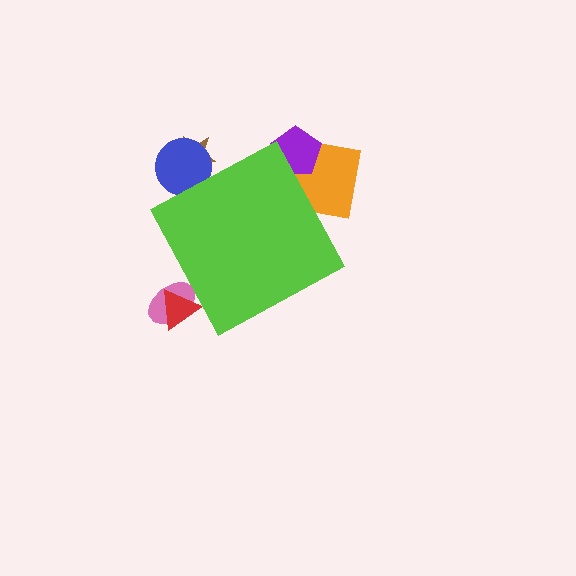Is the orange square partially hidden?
Yes, the orange square is partially hidden behind the lime diamond.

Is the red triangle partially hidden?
Yes, the red triangle is partially hidden behind the lime diamond.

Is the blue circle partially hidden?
Yes, the blue circle is partially hidden behind the lime diamond.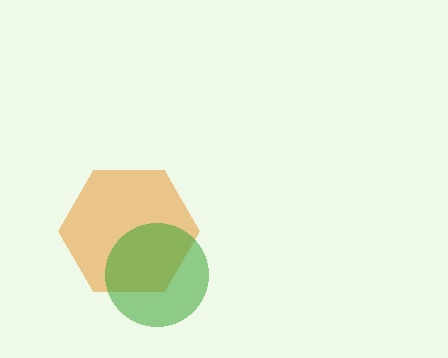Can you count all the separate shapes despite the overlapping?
Yes, there are 2 separate shapes.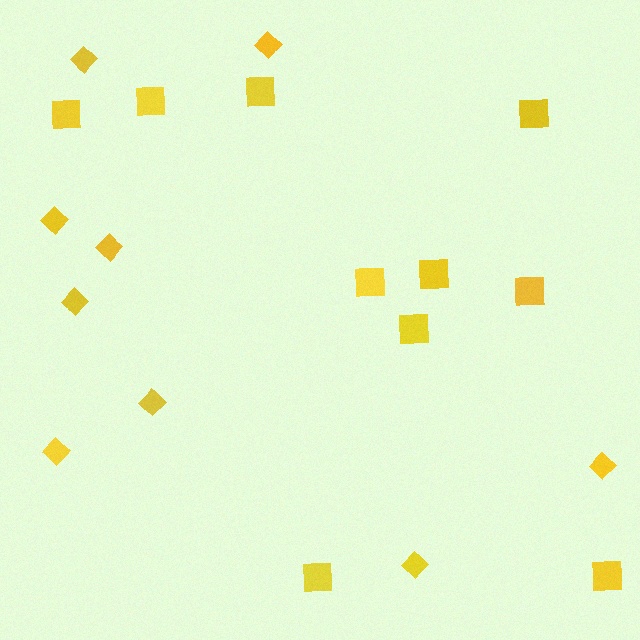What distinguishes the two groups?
There are 2 groups: one group of squares (10) and one group of diamonds (9).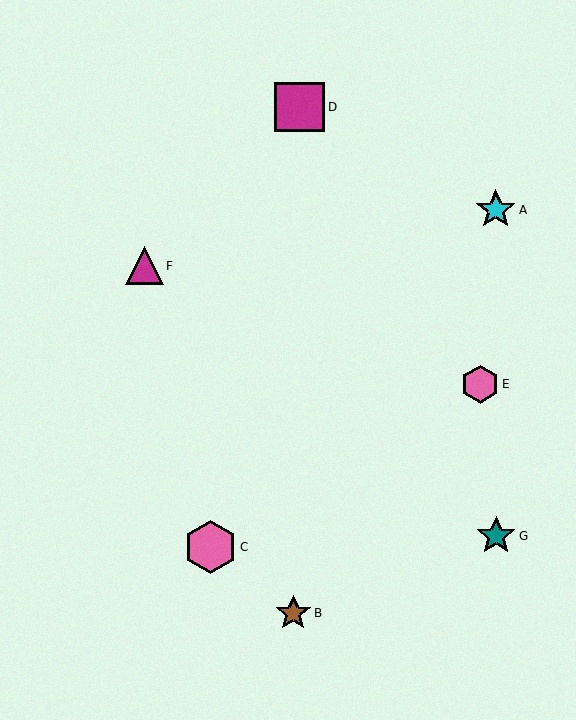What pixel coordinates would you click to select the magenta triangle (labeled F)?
Click at (144, 266) to select the magenta triangle F.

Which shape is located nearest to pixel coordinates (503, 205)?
The cyan star (labeled A) at (496, 210) is nearest to that location.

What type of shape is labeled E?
Shape E is a pink hexagon.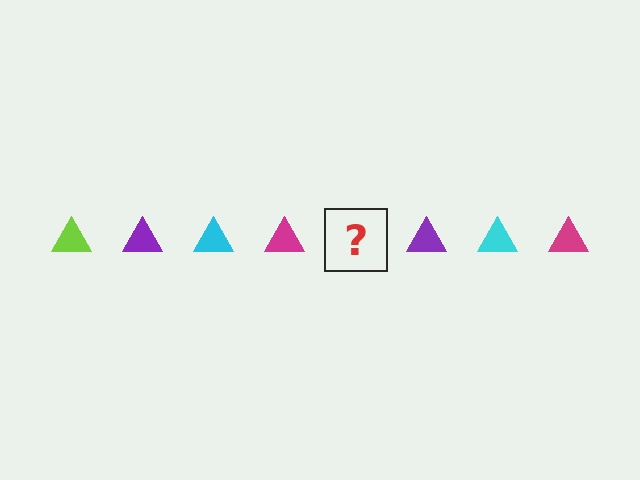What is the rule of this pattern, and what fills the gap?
The rule is that the pattern cycles through lime, purple, cyan, magenta triangles. The gap should be filled with a lime triangle.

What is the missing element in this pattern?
The missing element is a lime triangle.